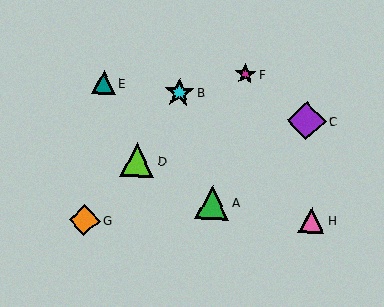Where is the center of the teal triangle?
The center of the teal triangle is at (104, 83).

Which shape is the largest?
The purple diamond (labeled C) is the largest.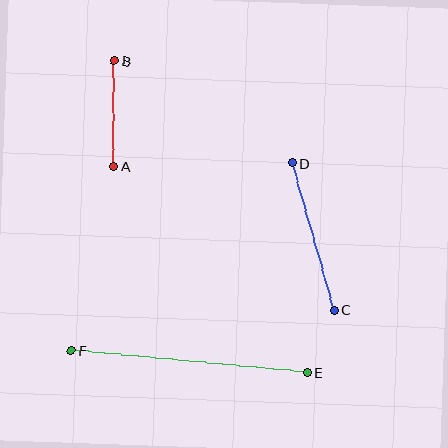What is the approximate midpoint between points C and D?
The midpoint is at approximately (313, 237) pixels.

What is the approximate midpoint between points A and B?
The midpoint is at approximately (114, 114) pixels.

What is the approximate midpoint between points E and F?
The midpoint is at approximately (189, 362) pixels.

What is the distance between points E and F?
The distance is approximately 237 pixels.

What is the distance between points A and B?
The distance is approximately 106 pixels.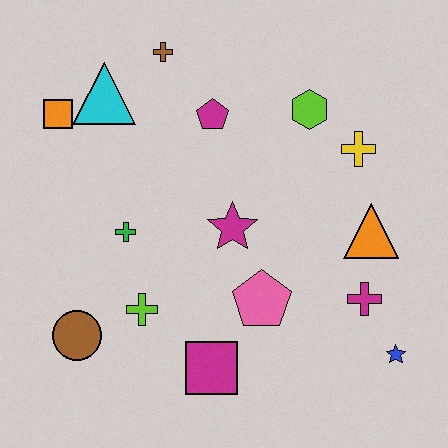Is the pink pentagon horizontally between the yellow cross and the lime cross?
Yes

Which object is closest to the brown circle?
The lime cross is closest to the brown circle.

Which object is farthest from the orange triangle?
The orange square is farthest from the orange triangle.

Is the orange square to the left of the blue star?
Yes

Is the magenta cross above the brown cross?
No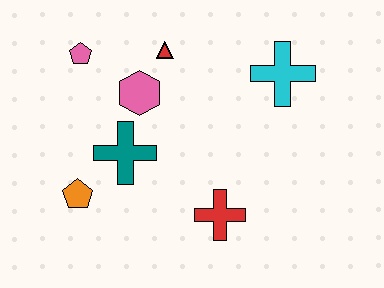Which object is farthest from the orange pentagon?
The cyan cross is farthest from the orange pentagon.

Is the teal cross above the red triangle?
No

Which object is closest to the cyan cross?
The red triangle is closest to the cyan cross.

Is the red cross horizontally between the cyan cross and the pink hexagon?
Yes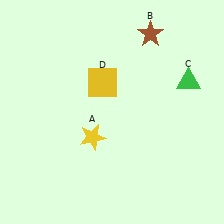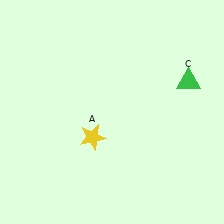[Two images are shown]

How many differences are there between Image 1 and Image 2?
There are 2 differences between the two images.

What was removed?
The yellow square (D), the brown star (B) were removed in Image 2.